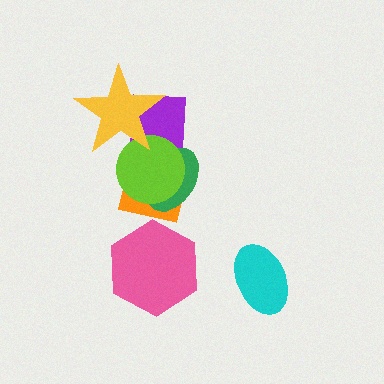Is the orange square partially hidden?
Yes, it is partially covered by another shape.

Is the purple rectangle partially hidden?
Yes, it is partially covered by another shape.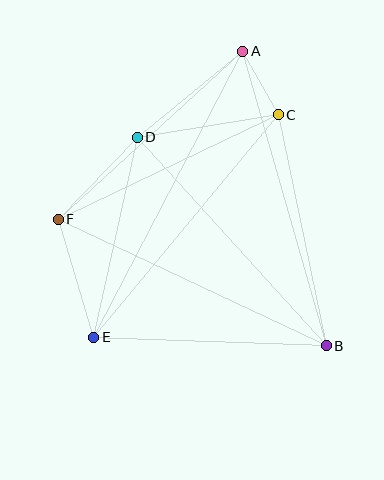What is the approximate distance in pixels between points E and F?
The distance between E and F is approximately 123 pixels.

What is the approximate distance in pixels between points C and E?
The distance between C and E is approximately 289 pixels.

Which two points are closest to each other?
Points A and C are closest to each other.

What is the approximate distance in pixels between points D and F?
The distance between D and F is approximately 114 pixels.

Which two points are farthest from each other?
Points A and E are farthest from each other.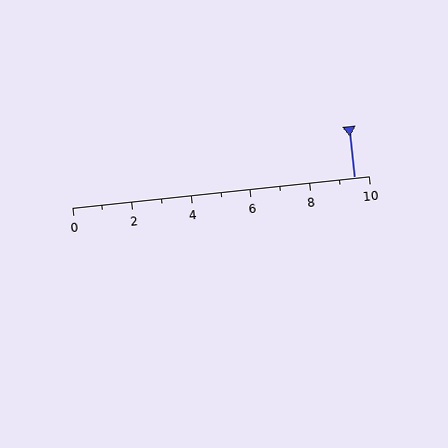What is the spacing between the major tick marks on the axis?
The major ticks are spaced 2 apart.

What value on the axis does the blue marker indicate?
The marker indicates approximately 9.5.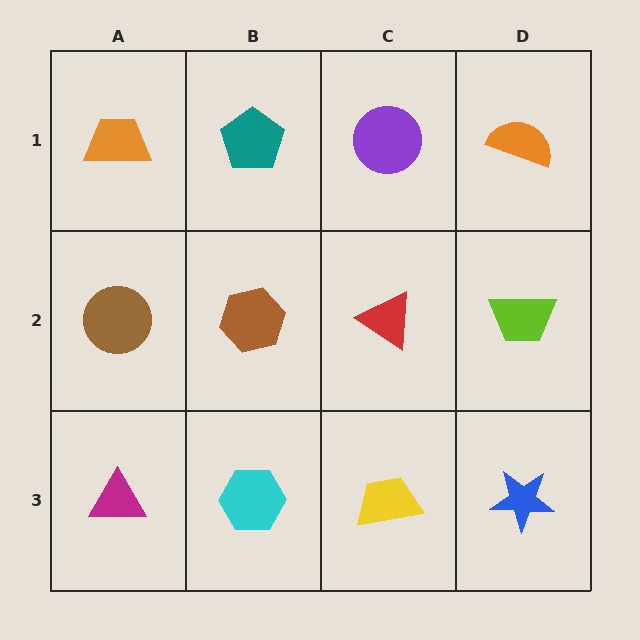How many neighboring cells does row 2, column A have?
3.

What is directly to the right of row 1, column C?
An orange semicircle.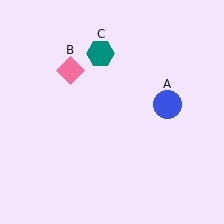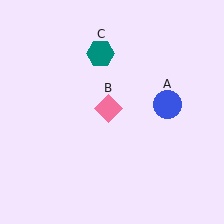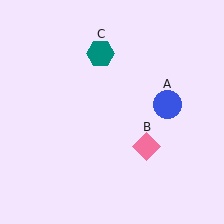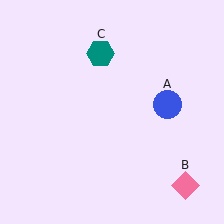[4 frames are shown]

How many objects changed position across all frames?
1 object changed position: pink diamond (object B).